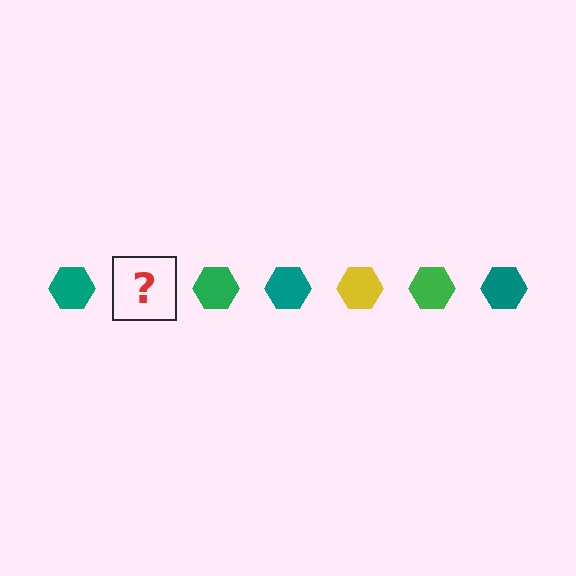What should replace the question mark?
The question mark should be replaced with a yellow hexagon.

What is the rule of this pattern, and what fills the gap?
The rule is that the pattern cycles through teal, yellow, green hexagons. The gap should be filled with a yellow hexagon.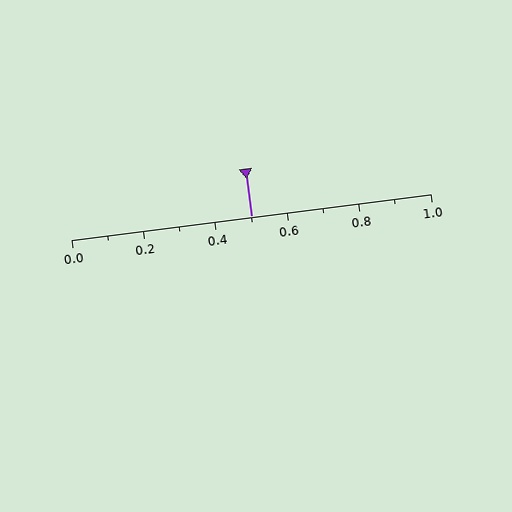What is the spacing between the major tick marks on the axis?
The major ticks are spaced 0.2 apart.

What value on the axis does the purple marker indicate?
The marker indicates approximately 0.5.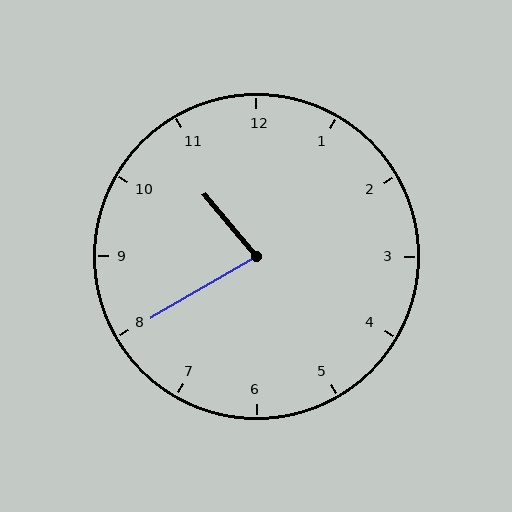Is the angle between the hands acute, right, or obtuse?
It is acute.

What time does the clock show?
10:40.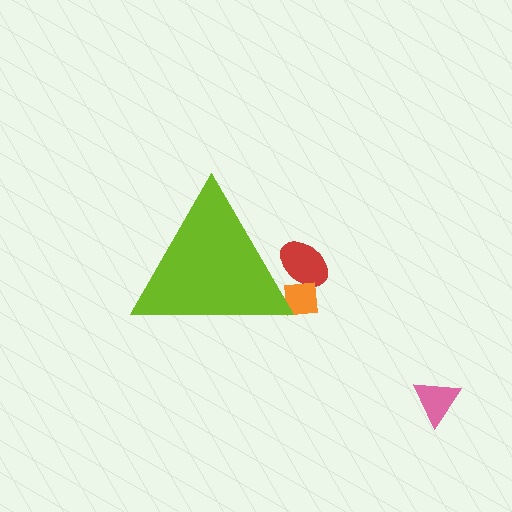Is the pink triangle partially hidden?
No, the pink triangle is fully visible.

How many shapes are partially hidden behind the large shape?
2 shapes are partially hidden.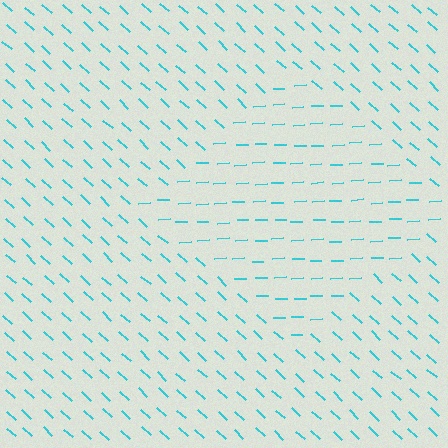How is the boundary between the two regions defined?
The boundary is defined purely by a change in line orientation (approximately 45 degrees difference). All lines are the same color and thickness.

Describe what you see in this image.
The image is filled with small cyan line segments. A diamond region in the image has lines oriented differently from the surrounding lines, creating a visible texture boundary.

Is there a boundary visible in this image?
Yes, there is a texture boundary formed by a change in line orientation.